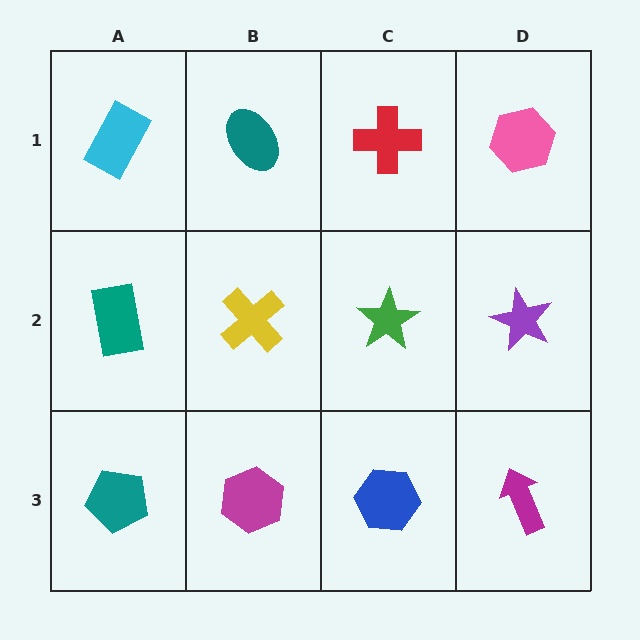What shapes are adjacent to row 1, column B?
A yellow cross (row 2, column B), a cyan rectangle (row 1, column A), a red cross (row 1, column C).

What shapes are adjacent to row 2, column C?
A red cross (row 1, column C), a blue hexagon (row 3, column C), a yellow cross (row 2, column B), a purple star (row 2, column D).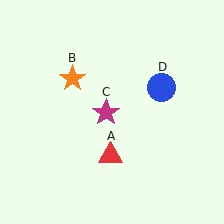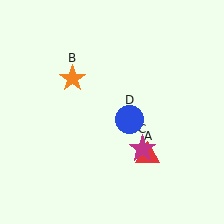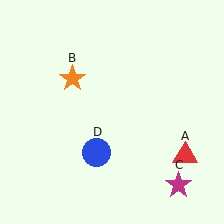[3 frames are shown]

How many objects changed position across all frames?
3 objects changed position: red triangle (object A), magenta star (object C), blue circle (object D).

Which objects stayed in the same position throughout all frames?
Orange star (object B) remained stationary.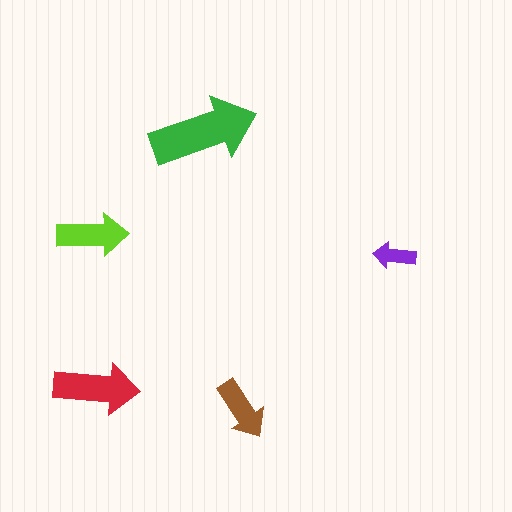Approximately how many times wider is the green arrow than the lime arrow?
About 1.5 times wider.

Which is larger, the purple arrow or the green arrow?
The green one.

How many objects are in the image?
There are 5 objects in the image.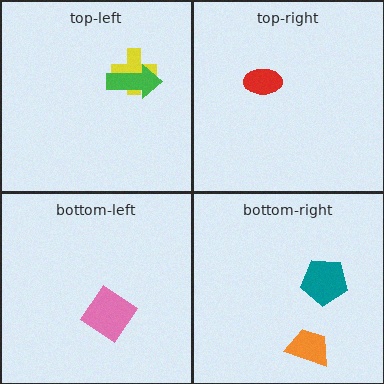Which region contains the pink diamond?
The bottom-left region.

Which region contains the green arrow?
The top-left region.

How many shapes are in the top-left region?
2.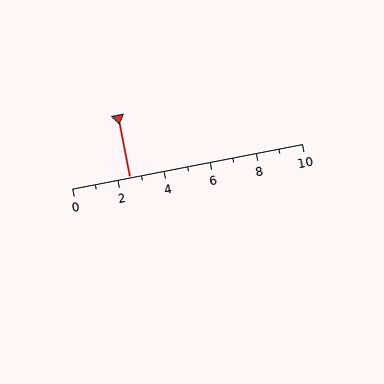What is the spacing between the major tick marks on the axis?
The major ticks are spaced 2 apart.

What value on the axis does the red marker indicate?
The marker indicates approximately 2.5.